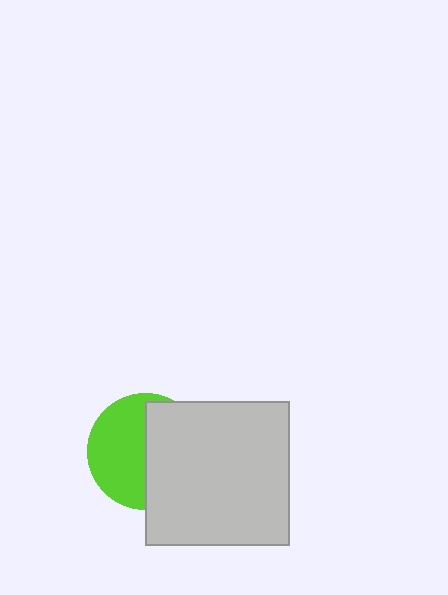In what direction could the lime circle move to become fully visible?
The lime circle could move left. That would shift it out from behind the light gray square entirely.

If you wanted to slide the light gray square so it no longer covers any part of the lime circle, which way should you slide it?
Slide it right — that is the most direct way to separate the two shapes.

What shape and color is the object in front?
The object in front is a light gray square.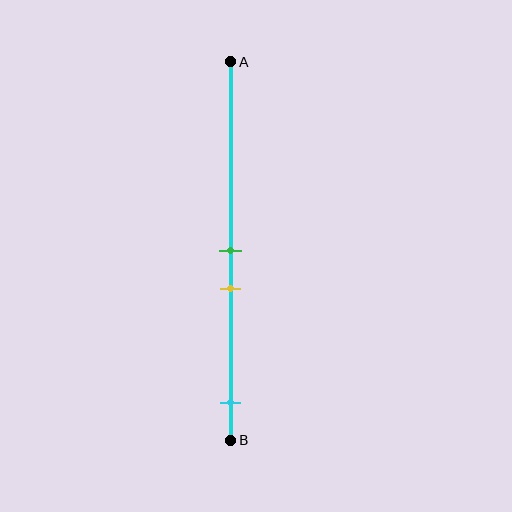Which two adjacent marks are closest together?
The green and yellow marks are the closest adjacent pair.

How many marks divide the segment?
There are 3 marks dividing the segment.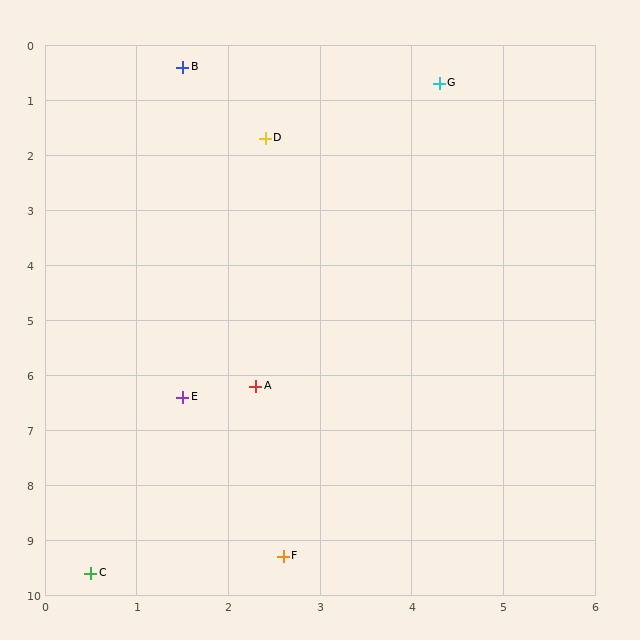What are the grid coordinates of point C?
Point C is at approximately (0.5, 9.6).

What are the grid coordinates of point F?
Point F is at approximately (2.6, 9.3).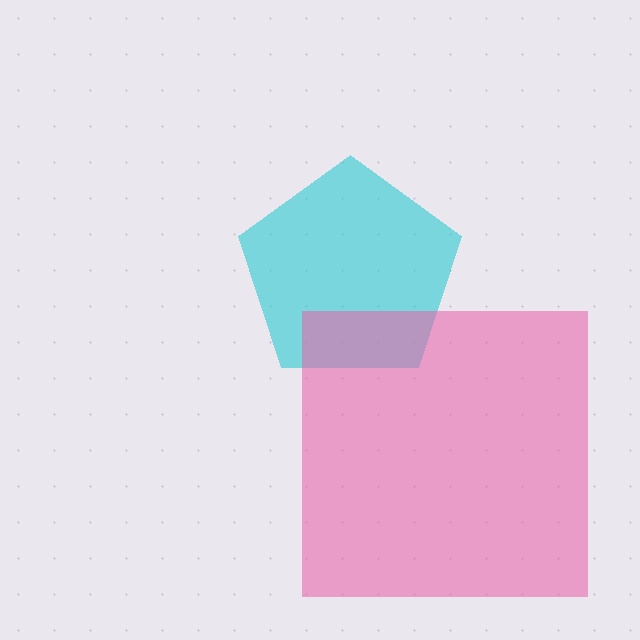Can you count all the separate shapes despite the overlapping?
Yes, there are 2 separate shapes.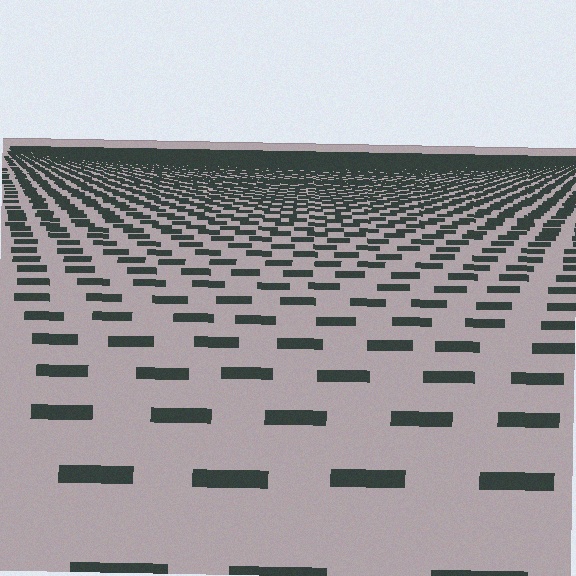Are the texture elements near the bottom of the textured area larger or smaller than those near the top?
Larger. Near the bottom, elements are closer to the viewer and appear at a bigger on-screen size.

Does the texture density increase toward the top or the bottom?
Density increases toward the top.